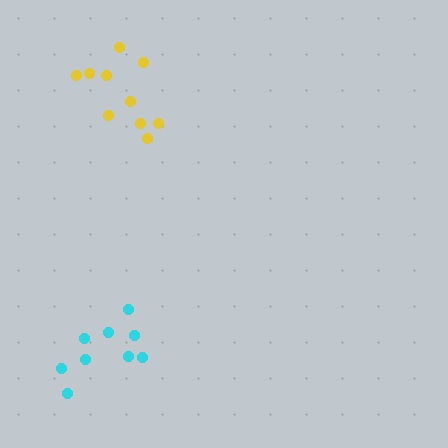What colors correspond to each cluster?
The clusters are colored: yellow, cyan.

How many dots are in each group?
Group 1: 10 dots, Group 2: 9 dots (19 total).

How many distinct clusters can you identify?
There are 2 distinct clusters.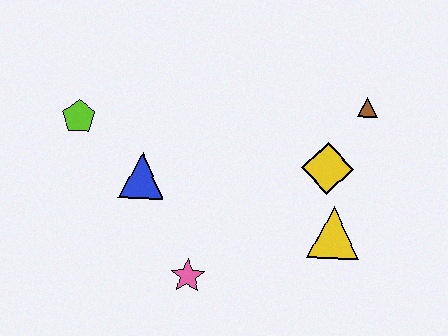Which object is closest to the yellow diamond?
The yellow triangle is closest to the yellow diamond.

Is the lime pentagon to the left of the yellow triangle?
Yes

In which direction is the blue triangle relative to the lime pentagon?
The blue triangle is to the right of the lime pentagon.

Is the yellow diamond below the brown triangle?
Yes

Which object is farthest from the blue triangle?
The brown triangle is farthest from the blue triangle.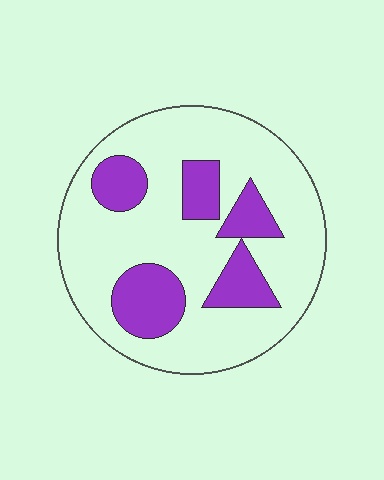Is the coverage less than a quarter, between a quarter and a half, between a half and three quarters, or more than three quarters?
Between a quarter and a half.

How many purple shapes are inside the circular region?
5.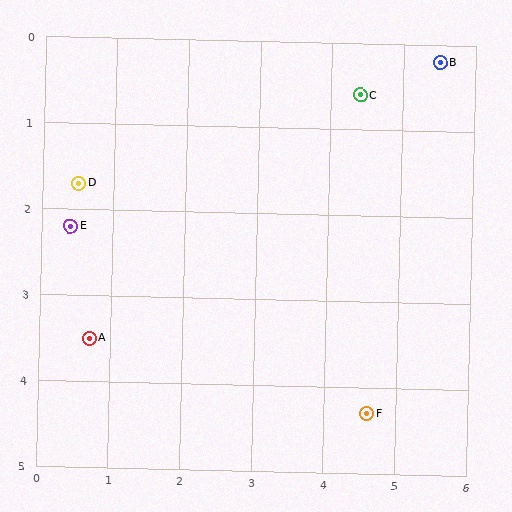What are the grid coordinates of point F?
Point F is at approximately (4.6, 4.3).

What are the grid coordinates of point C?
Point C is at approximately (4.4, 0.6).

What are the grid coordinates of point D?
Point D is at approximately (0.5, 1.7).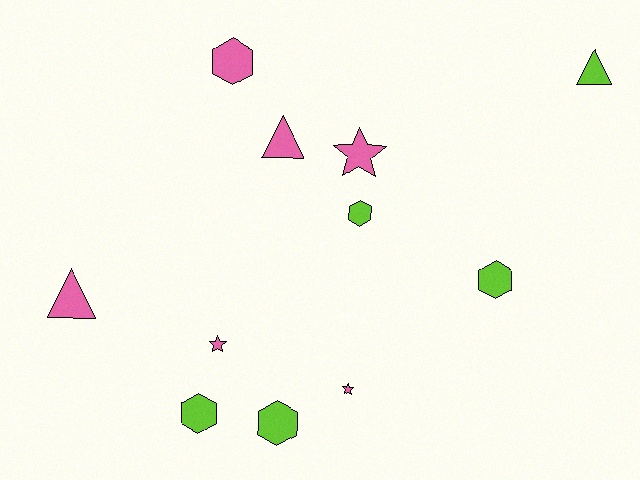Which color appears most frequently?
Pink, with 6 objects.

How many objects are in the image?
There are 11 objects.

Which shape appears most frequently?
Hexagon, with 5 objects.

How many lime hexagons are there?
There are 4 lime hexagons.